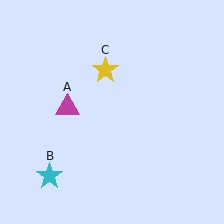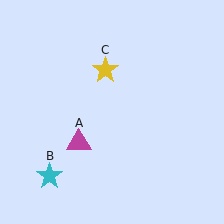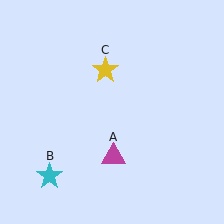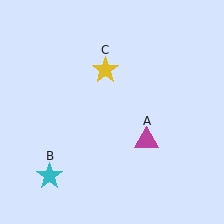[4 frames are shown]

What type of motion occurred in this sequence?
The magenta triangle (object A) rotated counterclockwise around the center of the scene.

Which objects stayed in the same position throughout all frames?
Cyan star (object B) and yellow star (object C) remained stationary.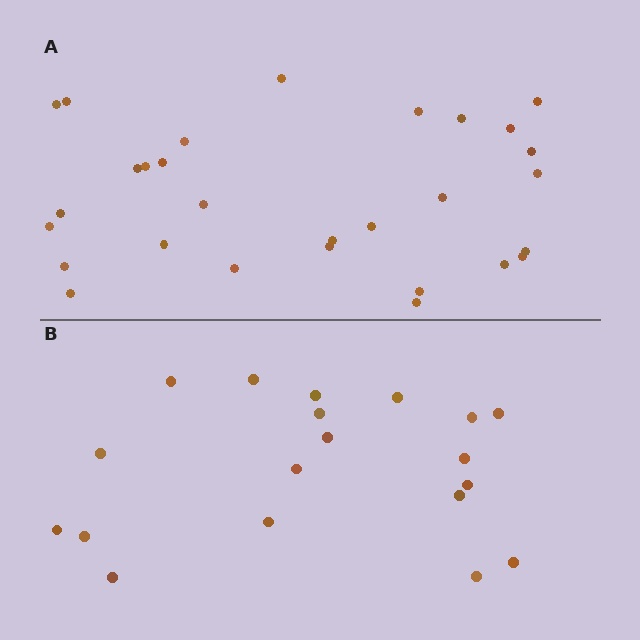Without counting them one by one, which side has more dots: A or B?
Region A (the top region) has more dots.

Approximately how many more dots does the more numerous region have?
Region A has roughly 10 or so more dots than region B.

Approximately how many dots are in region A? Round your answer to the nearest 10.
About 30 dots. (The exact count is 29, which rounds to 30.)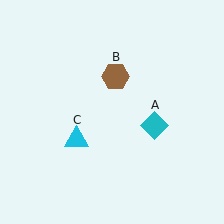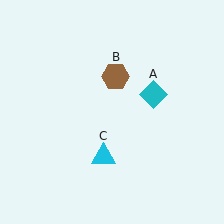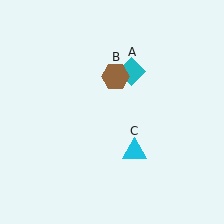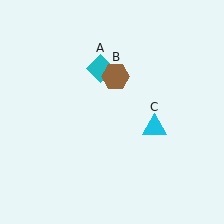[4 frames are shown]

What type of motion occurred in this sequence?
The cyan diamond (object A), cyan triangle (object C) rotated counterclockwise around the center of the scene.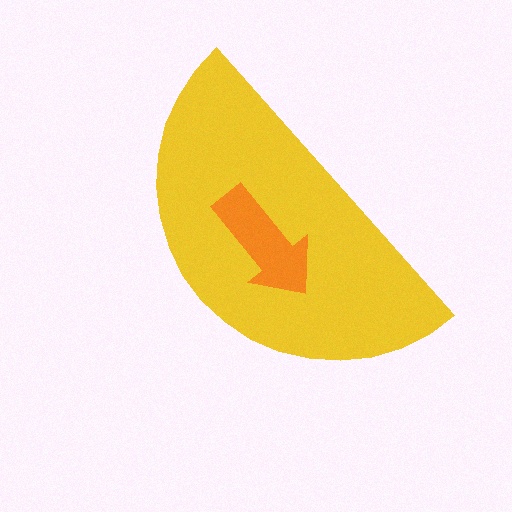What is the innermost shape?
The orange arrow.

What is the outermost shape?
The yellow semicircle.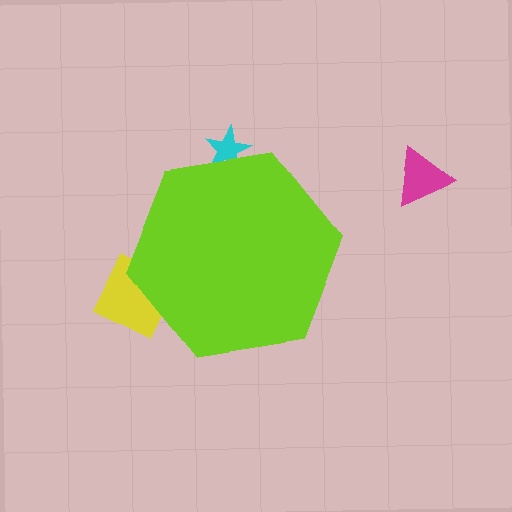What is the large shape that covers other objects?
A lime hexagon.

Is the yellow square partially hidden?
Yes, the yellow square is partially hidden behind the lime hexagon.